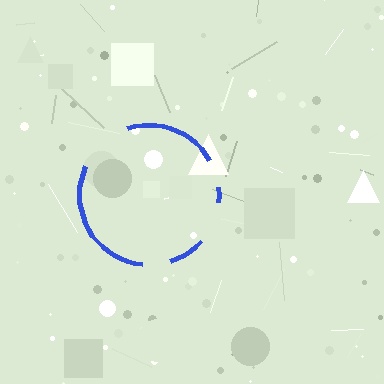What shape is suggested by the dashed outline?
The dashed outline suggests a circle.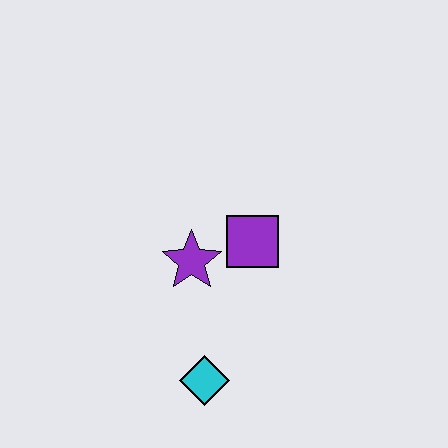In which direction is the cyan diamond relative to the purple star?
The cyan diamond is below the purple star.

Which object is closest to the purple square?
The purple star is closest to the purple square.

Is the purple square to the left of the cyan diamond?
No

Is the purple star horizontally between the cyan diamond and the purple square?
No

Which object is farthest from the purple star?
The cyan diamond is farthest from the purple star.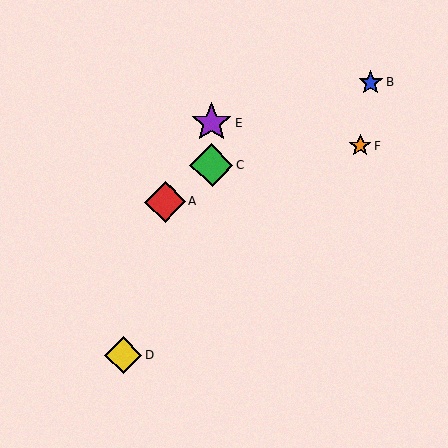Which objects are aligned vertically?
Objects C, E are aligned vertically.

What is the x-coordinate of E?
Object E is at x≈211.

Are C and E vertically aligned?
Yes, both are at x≈212.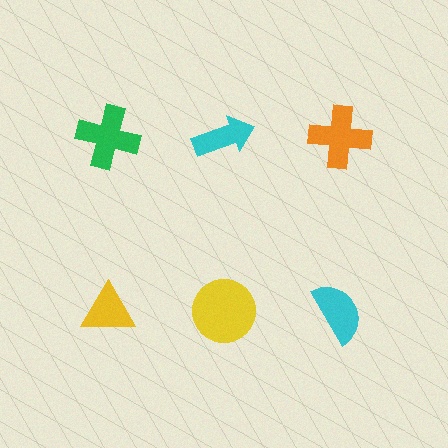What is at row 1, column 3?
An orange cross.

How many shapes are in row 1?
3 shapes.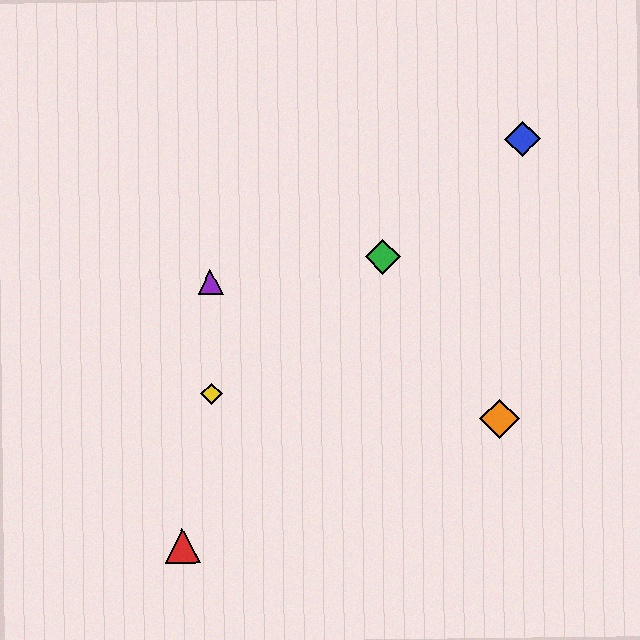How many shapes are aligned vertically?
2 shapes (the yellow diamond, the purple triangle) are aligned vertically.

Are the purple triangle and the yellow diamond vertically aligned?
Yes, both are at x≈210.